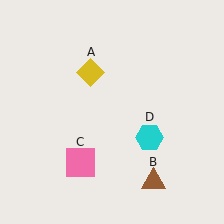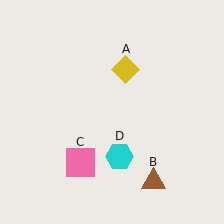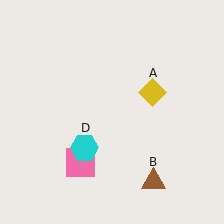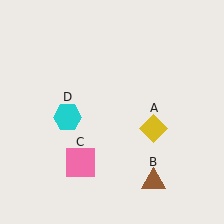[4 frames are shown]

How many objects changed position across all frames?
2 objects changed position: yellow diamond (object A), cyan hexagon (object D).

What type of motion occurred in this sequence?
The yellow diamond (object A), cyan hexagon (object D) rotated clockwise around the center of the scene.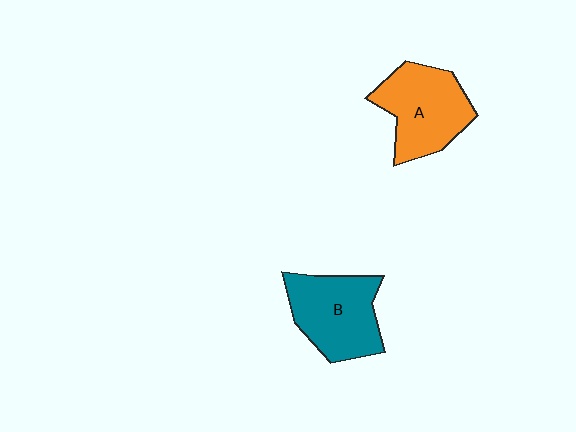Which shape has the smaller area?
Shape B (teal).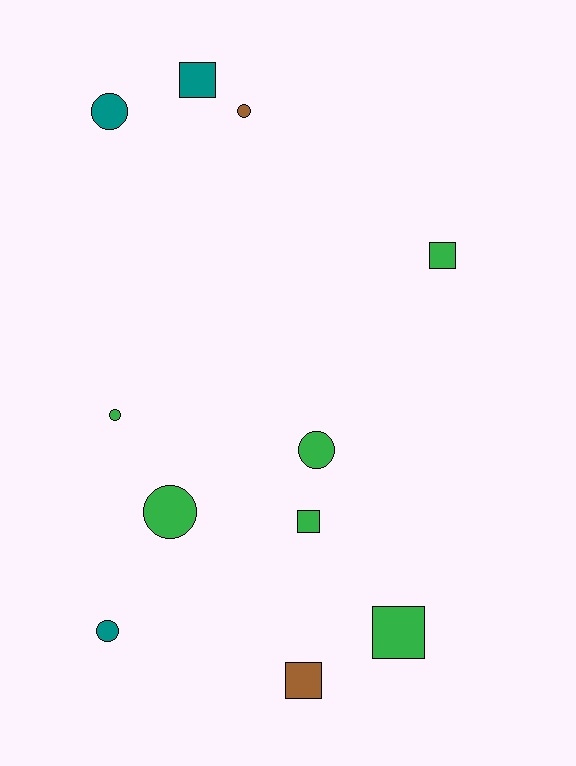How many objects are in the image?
There are 11 objects.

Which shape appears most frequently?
Circle, with 6 objects.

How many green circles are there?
There are 3 green circles.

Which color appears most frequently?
Green, with 6 objects.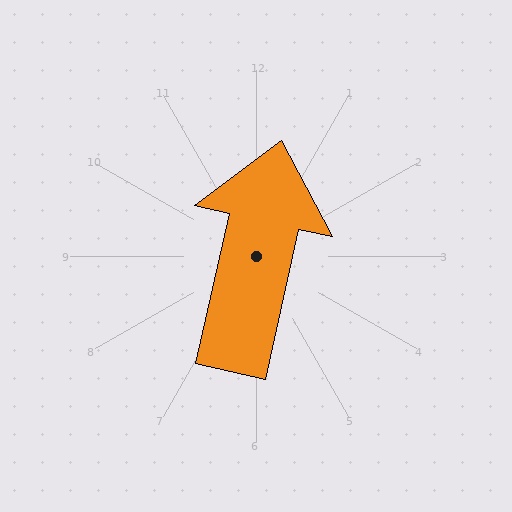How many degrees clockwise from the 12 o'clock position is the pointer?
Approximately 13 degrees.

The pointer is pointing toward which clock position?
Roughly 12 o'clock.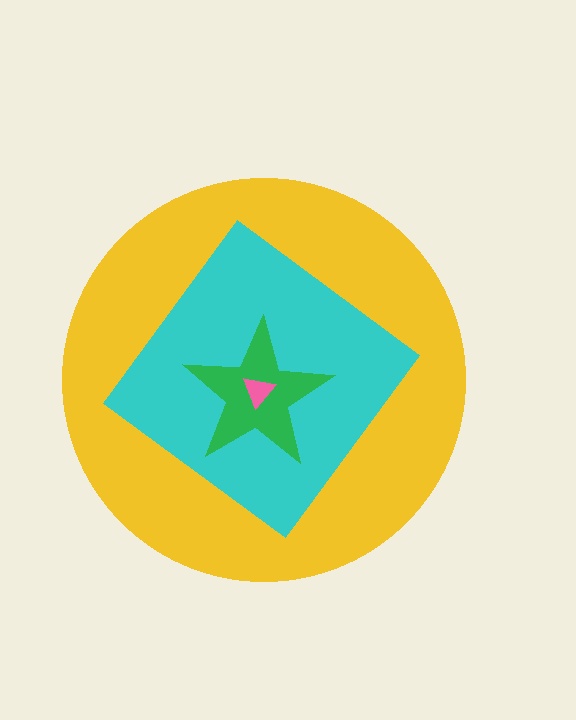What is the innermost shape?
The pink triangle.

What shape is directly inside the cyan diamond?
The green star.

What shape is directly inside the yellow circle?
The cyan diamond.